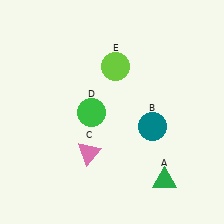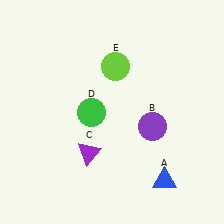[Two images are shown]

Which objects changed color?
A changed from green to blue. B changed from teal to purple. C changed from pink to purple.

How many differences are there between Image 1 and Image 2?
There are 3 differences between the two images.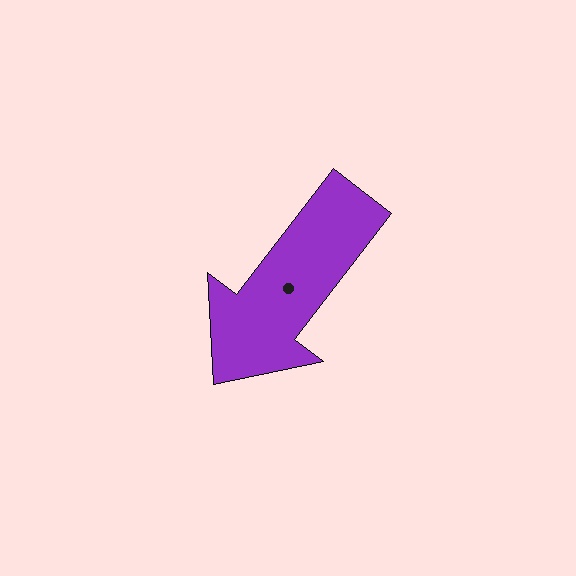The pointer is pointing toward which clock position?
Roughly 7 o'clock.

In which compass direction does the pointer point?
Southwest.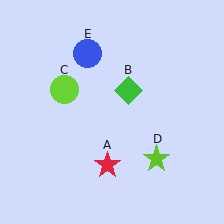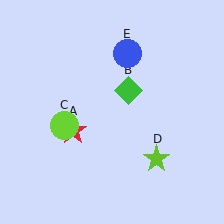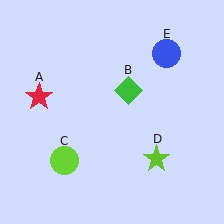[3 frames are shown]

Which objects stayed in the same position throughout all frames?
Green diamond (object B) and lime star (object D) remained stationary.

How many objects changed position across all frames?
3 objects changed position: red star (object A), lime circle (object C), blue circle (object E).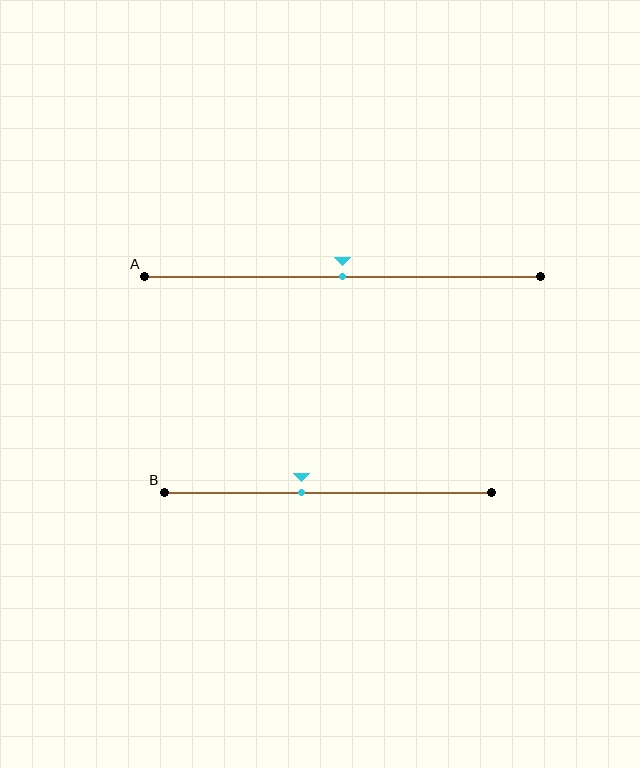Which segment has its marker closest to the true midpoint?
Segment A has its marker closest to the true midpoint.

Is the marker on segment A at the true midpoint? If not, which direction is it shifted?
Yes, the marker on segment A is at the true midpoint.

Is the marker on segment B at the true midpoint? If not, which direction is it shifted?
No, the marker on segment B is shifted to the left by about 8% of the segment length.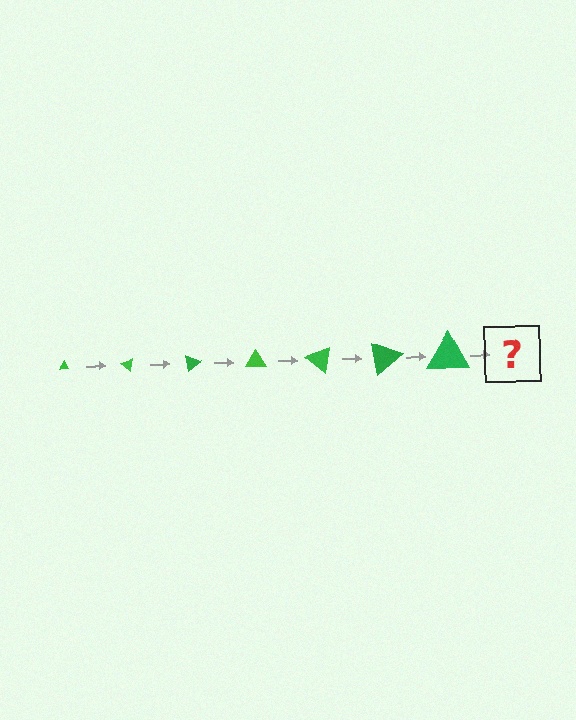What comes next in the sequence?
The next element should be a triangle, larger than the previous one and rotated 280 degrees from the start.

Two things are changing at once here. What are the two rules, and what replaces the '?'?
The two rules are that the triangle grows larger each step and it rotates 40 degrees each step. The '?' should be a triangle, larger than the previous one and rotated 280 degrees from the start.